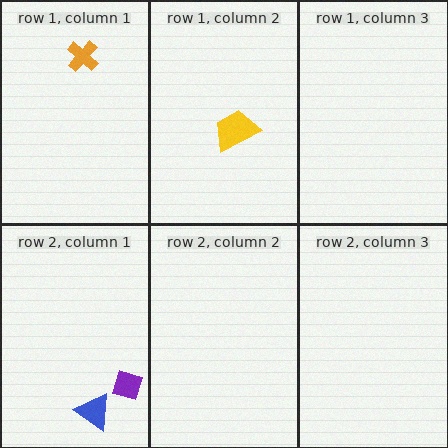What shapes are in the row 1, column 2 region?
The yellow trapezoid.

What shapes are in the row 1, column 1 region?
The orange cross.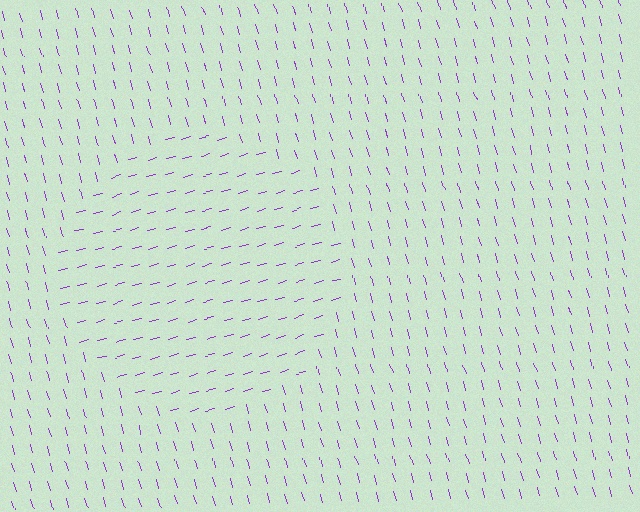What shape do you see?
I see a circle.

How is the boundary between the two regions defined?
The boundary is defined purely by a change in line orientation (approximately 90 degrees difference). All lines are the same color and thickness.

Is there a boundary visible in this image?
Yes, there is a texture boundary formed by a change in line orientation.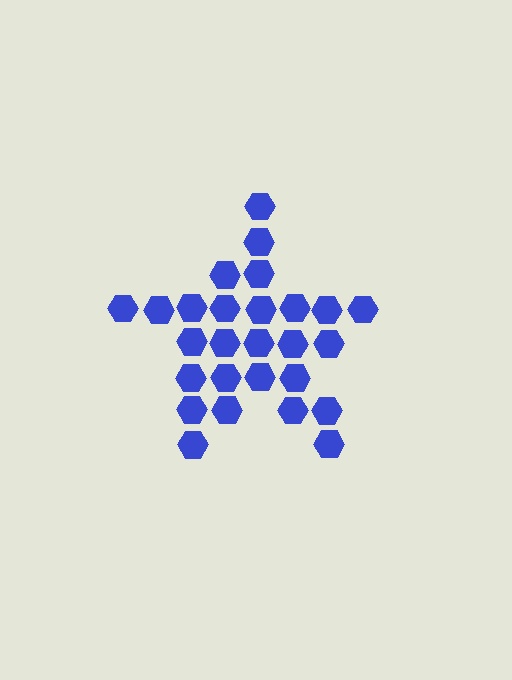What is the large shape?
The large shape is a star.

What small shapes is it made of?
It is made of small hexagons.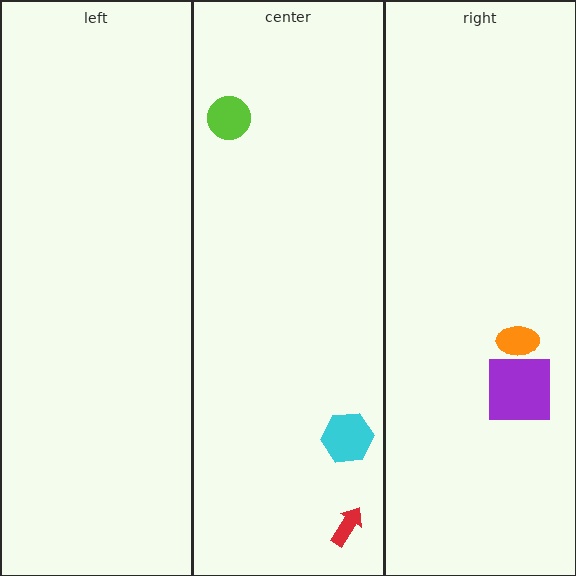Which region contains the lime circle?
The center region.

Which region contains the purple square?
The right region.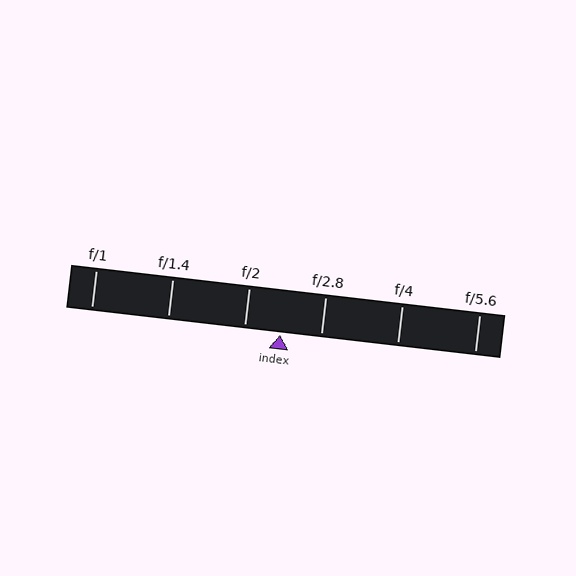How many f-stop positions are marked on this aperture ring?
There are 6 f-stop positions marked.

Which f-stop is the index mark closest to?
The index mark is closest to f/2.